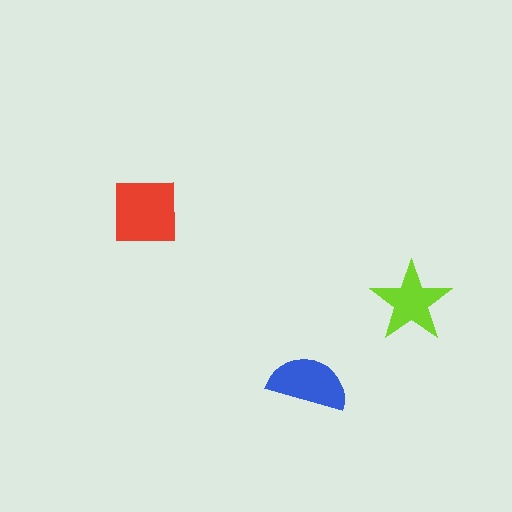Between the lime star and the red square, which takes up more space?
The red square.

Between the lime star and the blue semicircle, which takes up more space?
The blue semicircle.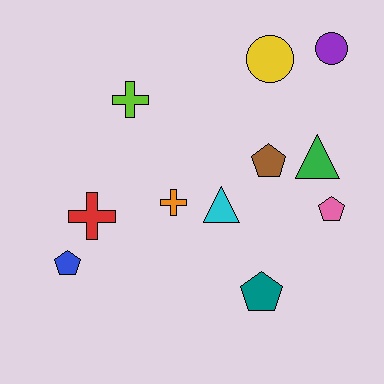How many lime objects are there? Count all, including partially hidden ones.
There is 1 lime object.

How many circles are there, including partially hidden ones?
There are 2 circles.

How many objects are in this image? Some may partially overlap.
There are 11 objects.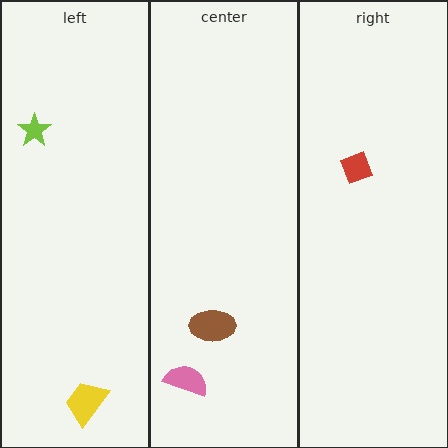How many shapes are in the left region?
2.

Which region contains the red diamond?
The right region.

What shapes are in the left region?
The lime star, the yellow trapezoid.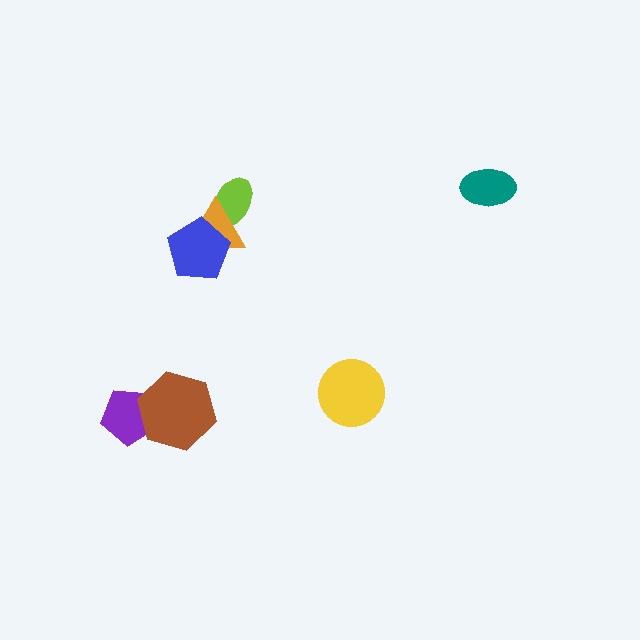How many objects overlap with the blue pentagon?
1 object overlaps with the blue pentagon.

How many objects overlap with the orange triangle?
2 objects overlap with the orange triangle.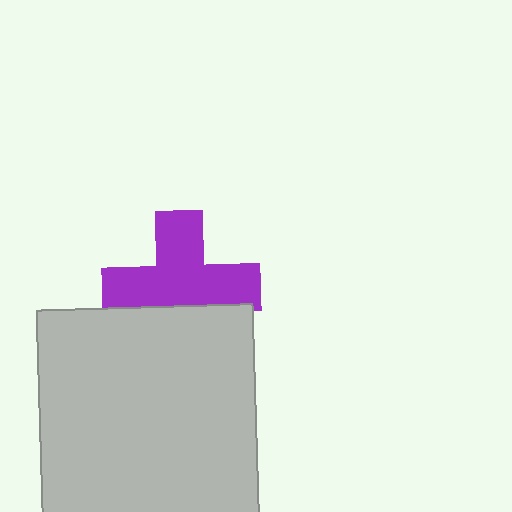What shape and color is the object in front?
The object in front is a light gray square.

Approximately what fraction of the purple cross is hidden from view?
Roughly 30% of the purple cross is hidden behind the light gray square.